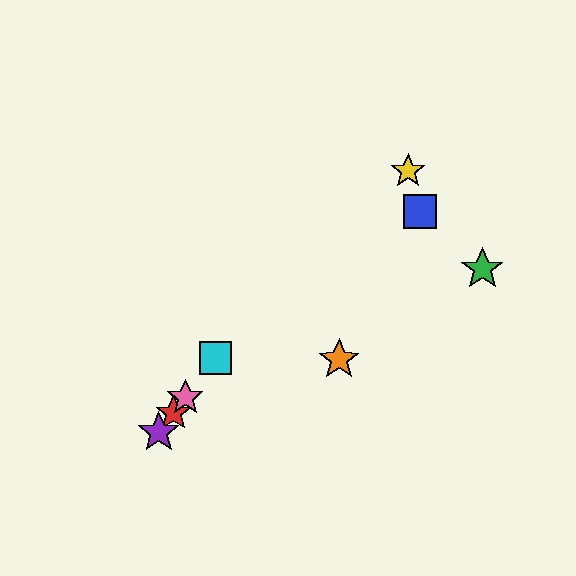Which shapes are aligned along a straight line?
The red star, the purple star, the cyan square, the pink star are aligned along a straight line.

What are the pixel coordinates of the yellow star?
The yellow star is at (408, 171).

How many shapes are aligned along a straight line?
4 shapes (the red star, the purple star, the cyan square, the pink star) are aligned along a straight line.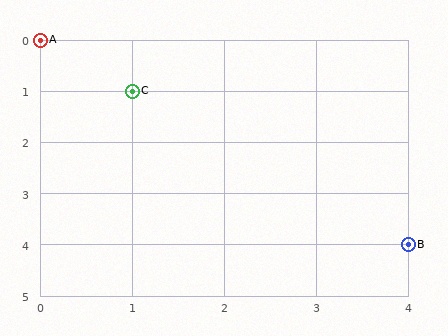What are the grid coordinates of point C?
Point C is at grid coordinates (1, 1).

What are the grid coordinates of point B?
Point B is at grid coordinates (4, 4).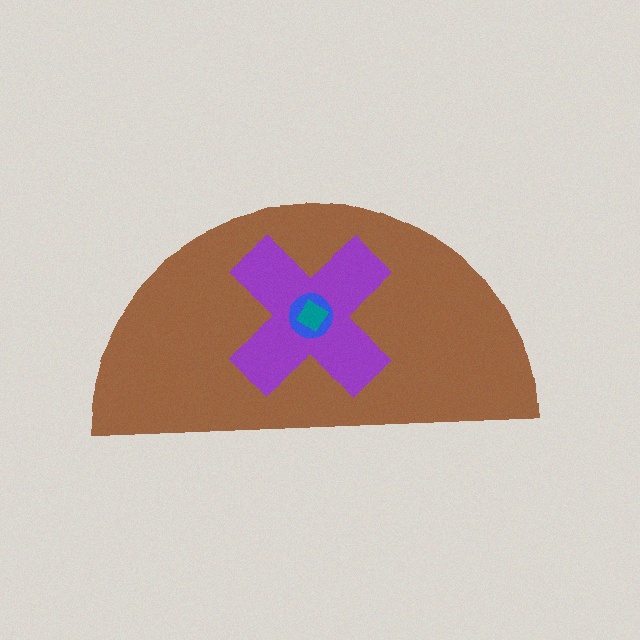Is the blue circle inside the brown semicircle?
Yes.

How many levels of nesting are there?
4.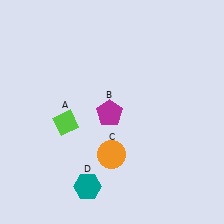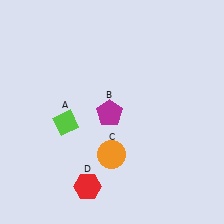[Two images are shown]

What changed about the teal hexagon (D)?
In Image 1, D is teal. In Image 2, it changed to red.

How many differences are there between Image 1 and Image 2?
There is 1 difference between the two images.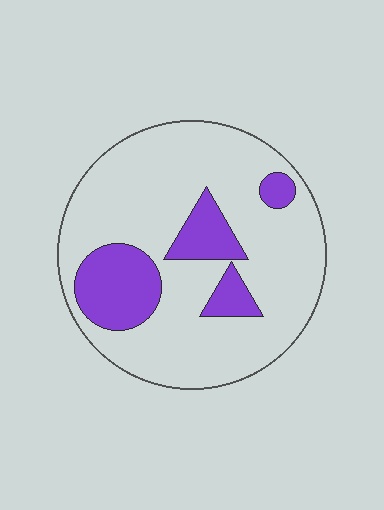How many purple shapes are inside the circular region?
4.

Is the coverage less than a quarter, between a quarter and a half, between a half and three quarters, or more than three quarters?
Less than a quarter.